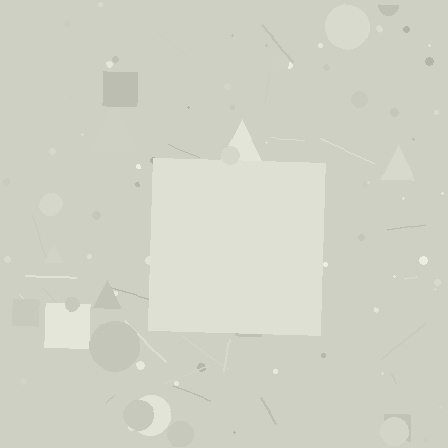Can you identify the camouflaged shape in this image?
The camouflaged shape is a square.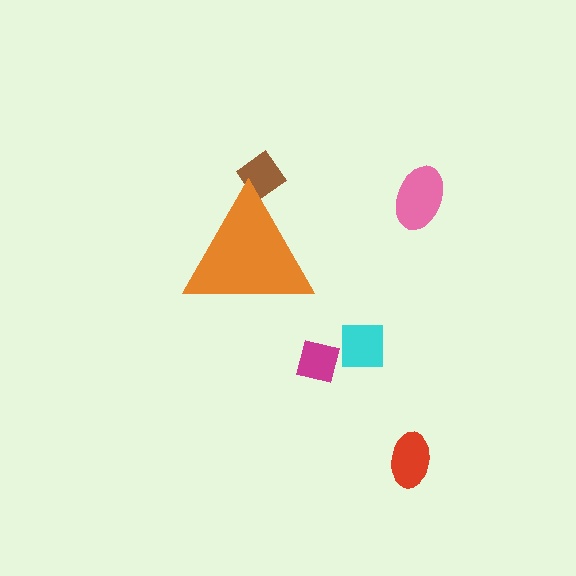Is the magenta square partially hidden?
No, the magenta square is fully visible.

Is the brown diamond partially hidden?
Yes, the brown diamond is partially hidden behind the orange triangle.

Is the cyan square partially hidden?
No, the cyan square is fully visible.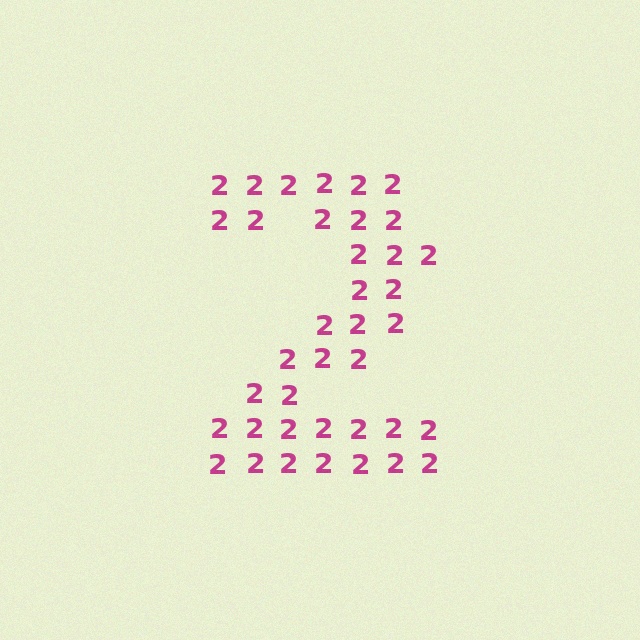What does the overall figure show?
The overall figure shows the digit 2.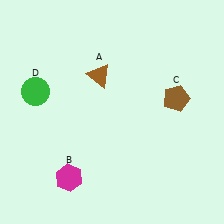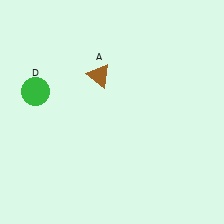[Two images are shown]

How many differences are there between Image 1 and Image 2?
There are 2 differences between the two images.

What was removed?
The brown pentagon (C), the magenta hexagon (B) were removed in Image 2.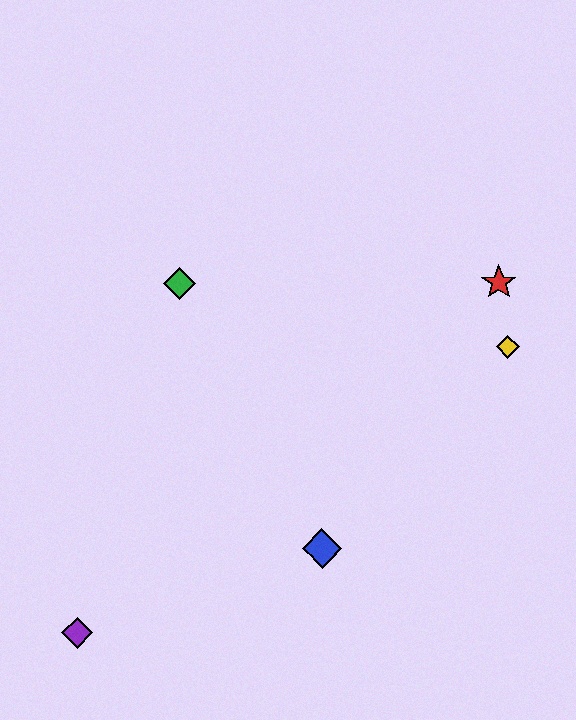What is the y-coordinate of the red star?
The red star is at y≈283.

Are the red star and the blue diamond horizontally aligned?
No, the red star is at y≈283 and the blue diamond is at y≈548.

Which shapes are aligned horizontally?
The red star, the green diamond are aligned horizontally.